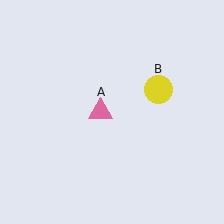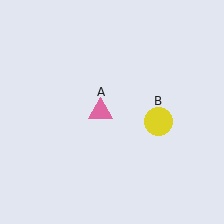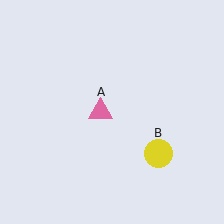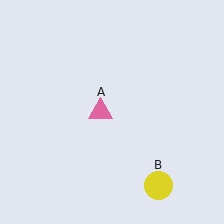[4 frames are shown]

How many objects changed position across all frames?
1 object changed position: yellow circle (object B).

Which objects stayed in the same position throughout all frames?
Pink triangle (object A) remained stationary.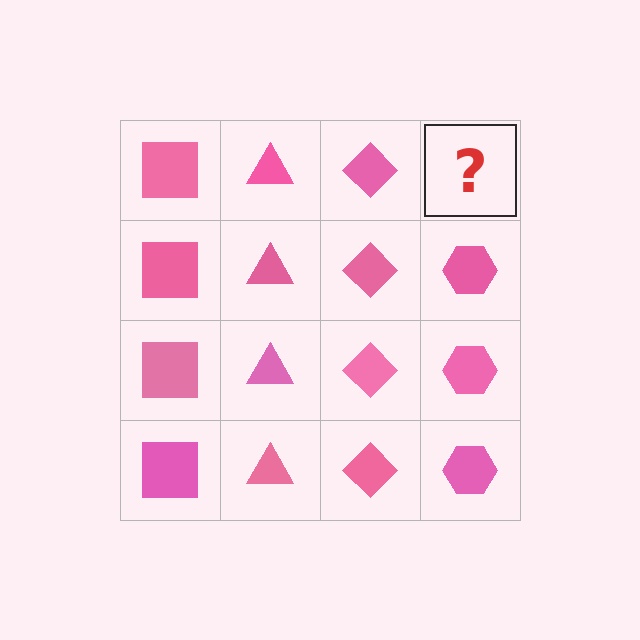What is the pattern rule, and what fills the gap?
The rule is that each column has a consistent shape. The gap should be filled with a pink hexagon.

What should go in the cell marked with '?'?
The missing cell should contain a pink hexagon.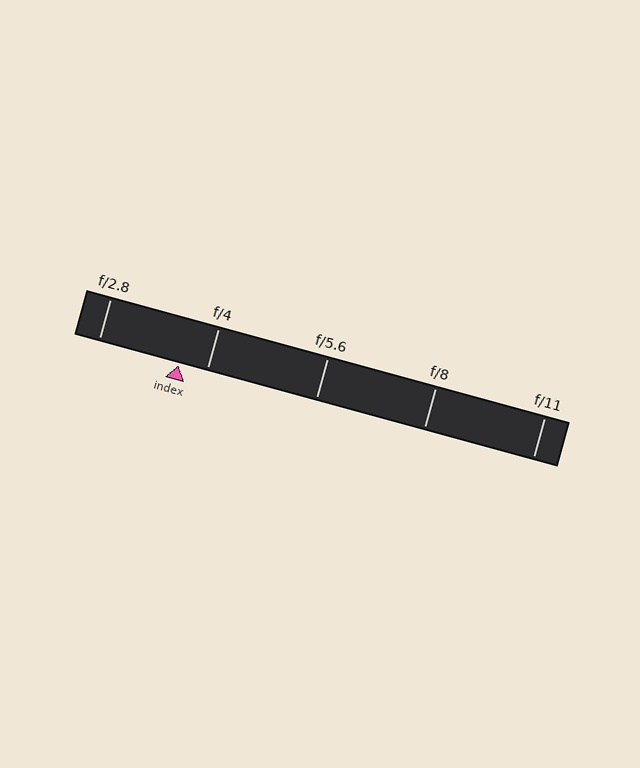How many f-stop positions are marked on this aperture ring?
There are 5 f-stop positions marked.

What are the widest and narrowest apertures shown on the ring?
The widest aperture shown is f/2.8 and the narrowest is f/11.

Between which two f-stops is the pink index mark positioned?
The index mark is between f/2.8 and f/4.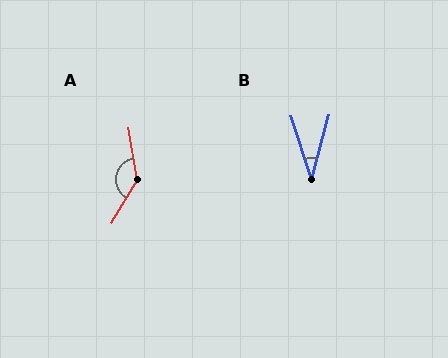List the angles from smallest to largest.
B (33°), A (140°).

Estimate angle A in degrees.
Approximately 140 degrees.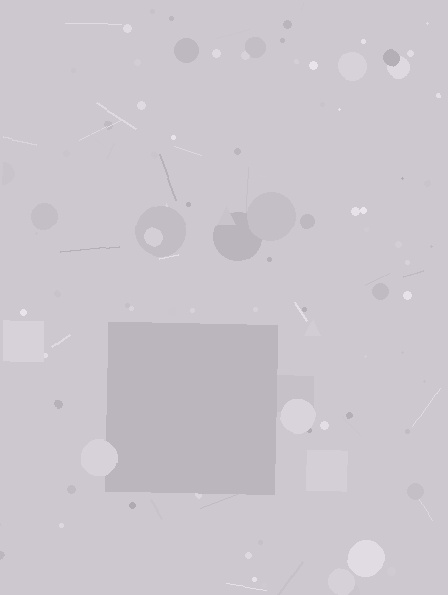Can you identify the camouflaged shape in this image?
The camouflaged shape is a square.